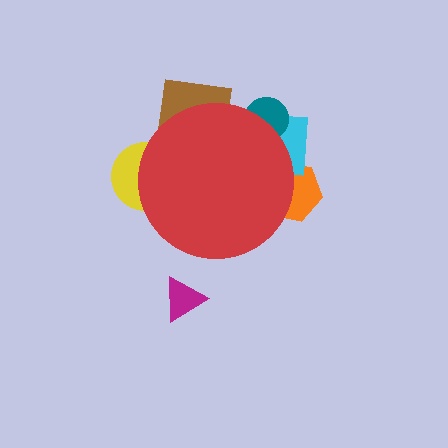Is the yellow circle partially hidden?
Yes, the yellow circle is partially hidden behind the red circle.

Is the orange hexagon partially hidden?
Yes, the orange hexagon is partially hidden behind the red circle.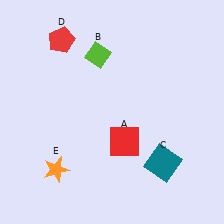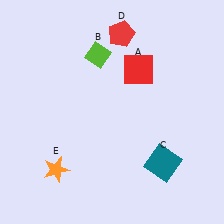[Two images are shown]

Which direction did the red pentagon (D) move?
The red pentagon (D) moved right.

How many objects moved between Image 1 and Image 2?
2 objects moved between the two images.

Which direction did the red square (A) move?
The red square (A) moved up.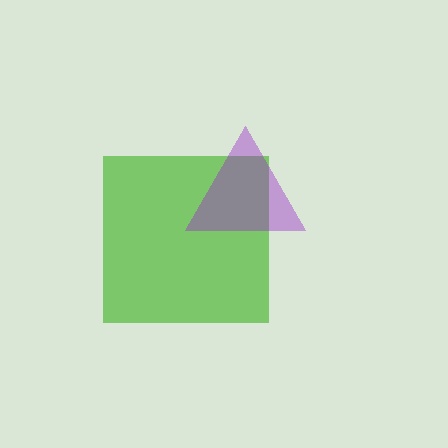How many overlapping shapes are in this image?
There are 2 overlapping shapes in the image.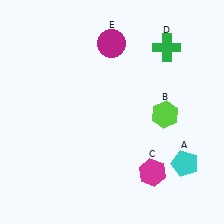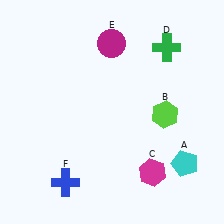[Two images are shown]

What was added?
A blue cross (F) was added in Image 2.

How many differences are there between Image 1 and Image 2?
There is 1 difference between the two images.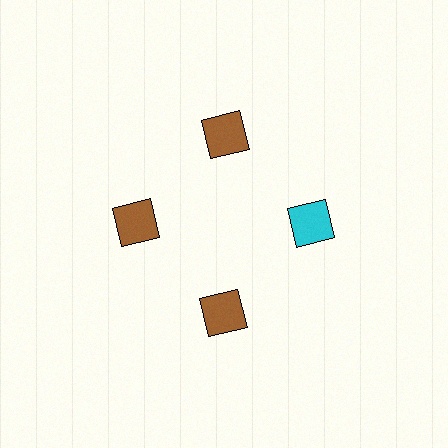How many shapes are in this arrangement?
There are 4 shapes arranged in a ring pattern.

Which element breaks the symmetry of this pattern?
The cyan square at roughly the 3 o'clock position breaks the symmetry. All other shapes are brown squares.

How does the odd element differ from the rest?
It has a different color: cyan instead of brown.